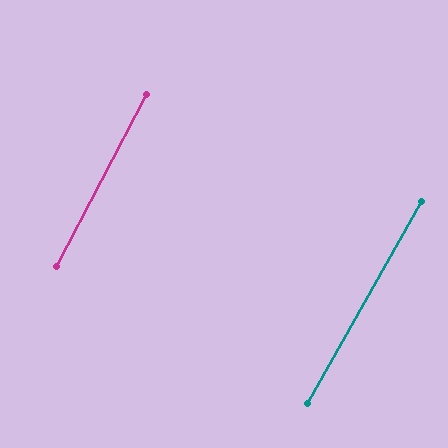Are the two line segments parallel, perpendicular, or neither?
Parallel — their directions differ by only 1.6°.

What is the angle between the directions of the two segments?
Approximately 2 degrees.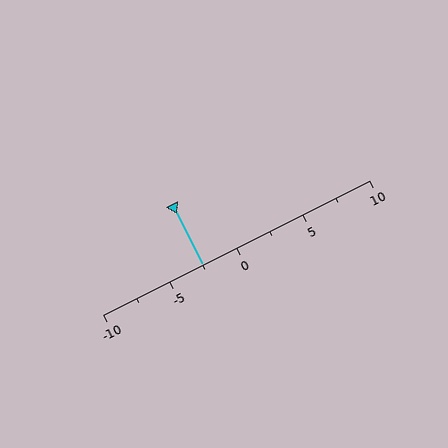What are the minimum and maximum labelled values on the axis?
The axis runs from -10 to 10.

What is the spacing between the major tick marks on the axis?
The major ticks are spaced 5 apart.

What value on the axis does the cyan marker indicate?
The marker indicates approximately -2.5.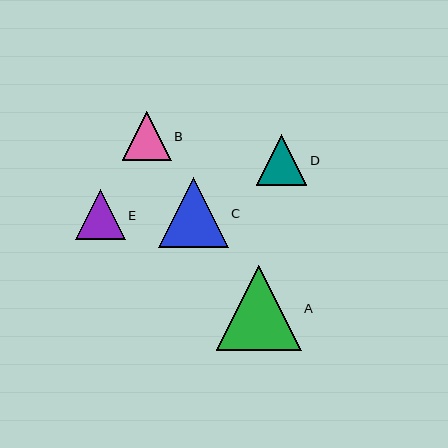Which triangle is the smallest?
Triangle B is the smallest with a size of approximately 49 pixels.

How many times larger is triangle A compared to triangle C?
Triangle A is approximately 1.2 times the size of triangle C.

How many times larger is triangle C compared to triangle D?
Triangle C is approximately 1.4 times the size of triangle D.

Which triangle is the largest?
Triangle A is the largest with a size of approximately 85 pixels.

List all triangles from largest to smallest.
From largest to smallest: A, C, D, E, B.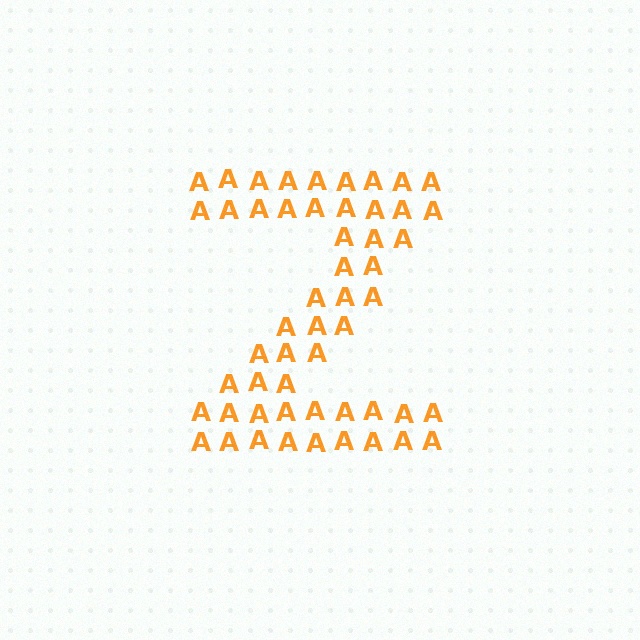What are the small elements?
The small elements are letter A's.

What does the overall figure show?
The overall figure shows the letter Z.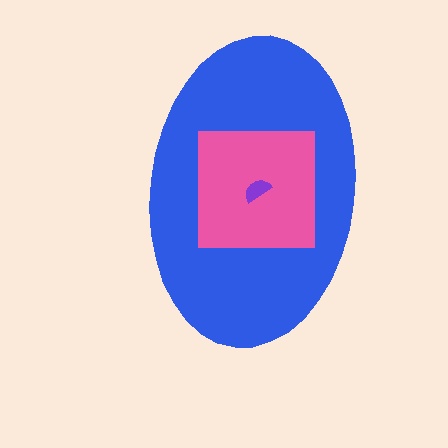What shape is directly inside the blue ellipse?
The pink square.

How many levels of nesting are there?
3.